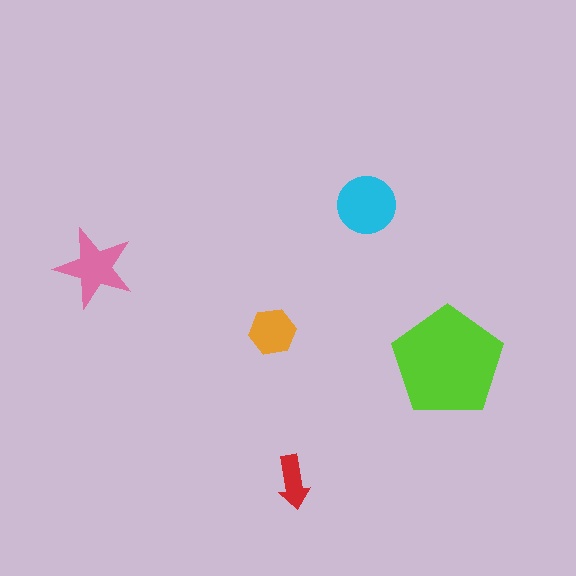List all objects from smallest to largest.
The red arrow, the orange hexagon, the pink star, the cyan circle, the lime pentagon.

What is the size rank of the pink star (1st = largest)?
3rd.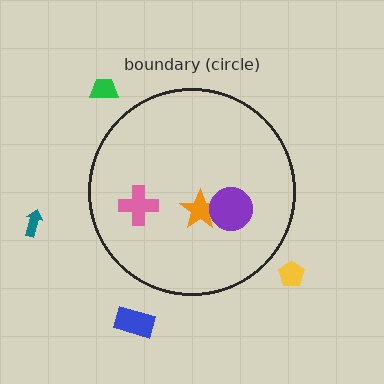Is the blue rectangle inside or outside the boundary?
Outside.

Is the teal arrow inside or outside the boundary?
Outside.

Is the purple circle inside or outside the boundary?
Inside.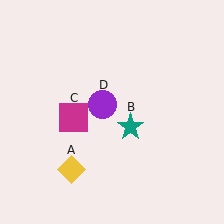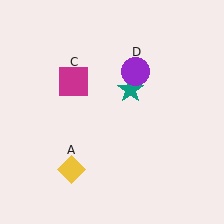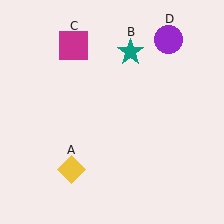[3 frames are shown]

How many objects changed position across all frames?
3 objects changed position: teal star (object B), magenta square (object C), purple circle (object D).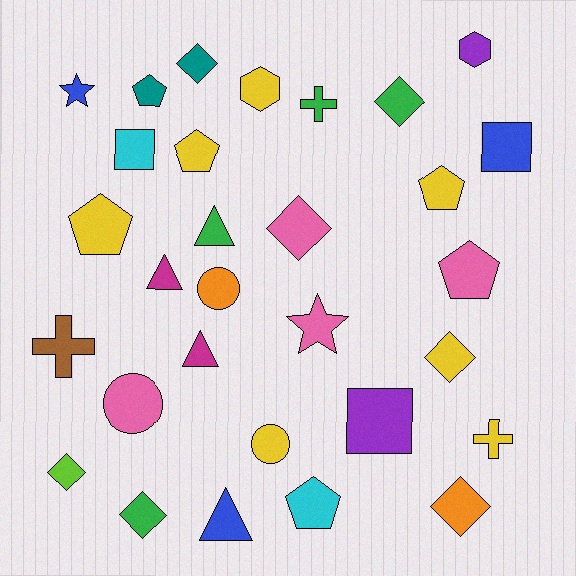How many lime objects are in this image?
There is 1 lime object.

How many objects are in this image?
There are 30 objects.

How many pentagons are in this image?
There are 6 pentagons.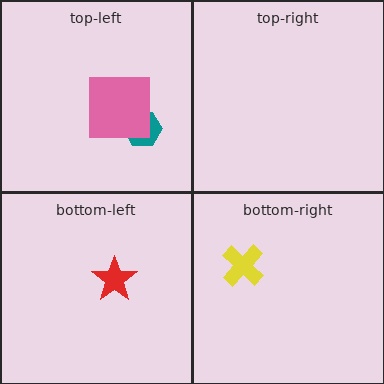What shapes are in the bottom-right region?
The yellow cross.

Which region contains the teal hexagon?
The top-left region.